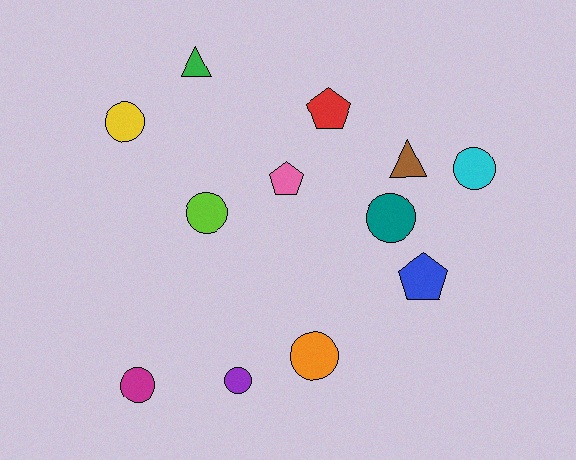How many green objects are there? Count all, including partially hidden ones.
There is 1 green object.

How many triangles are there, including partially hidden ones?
There are 2 triangles.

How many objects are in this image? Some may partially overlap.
There are 12 objects.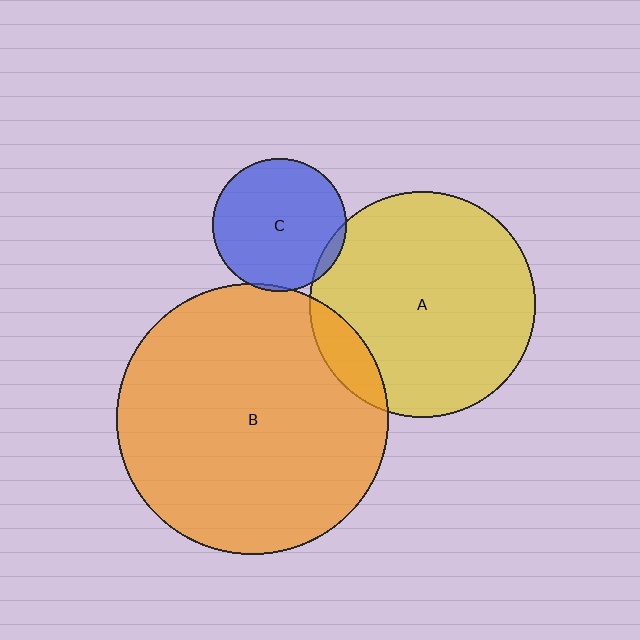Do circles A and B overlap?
Yes.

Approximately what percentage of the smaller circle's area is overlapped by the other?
Approximately 10%.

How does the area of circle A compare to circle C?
Approximately 2.9 times.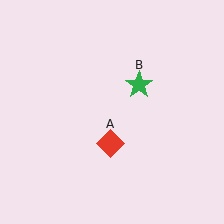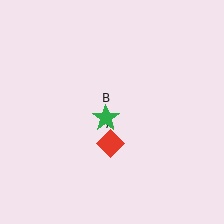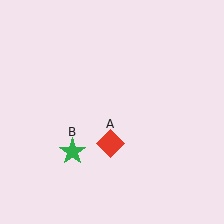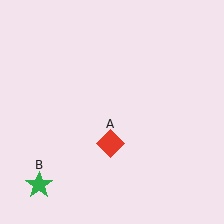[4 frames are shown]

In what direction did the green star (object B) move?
The green star (object B) moved down and to the left.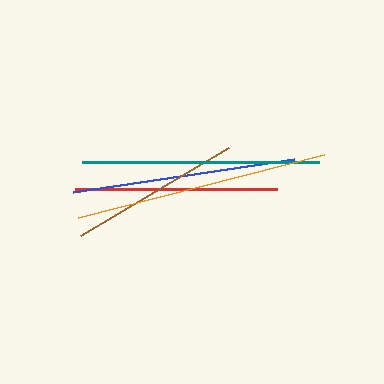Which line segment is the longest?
The orange line is the longest at approximately 254 pixels.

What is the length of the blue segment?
The blue segment is approximately 224 pixels long.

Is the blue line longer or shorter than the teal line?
The teal line is longer than the blue line.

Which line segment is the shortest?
The brown line is the shortest at approximately 172 pixels.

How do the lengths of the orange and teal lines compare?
The orange and teal lines are approximately the same length.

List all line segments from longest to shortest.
From longest to shortest: orange, teal, blue, red, brown.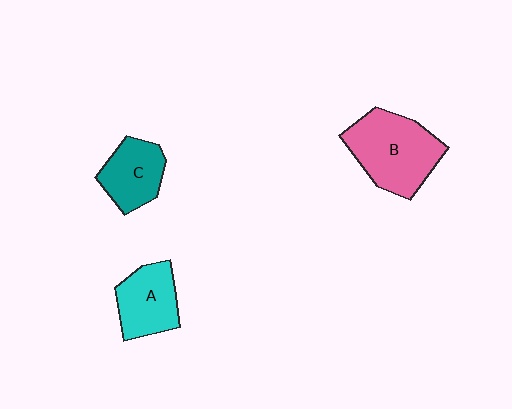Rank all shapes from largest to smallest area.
From largest to smallest: B (pink), A (cyan), C (teal).